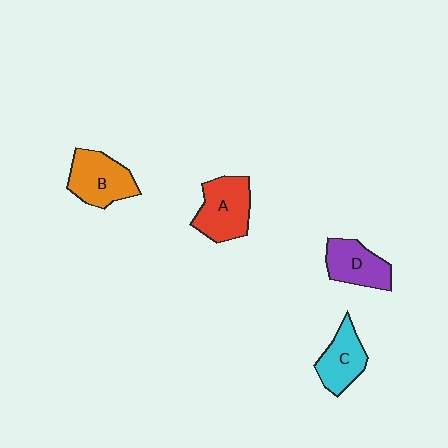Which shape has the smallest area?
Shape C (cyan).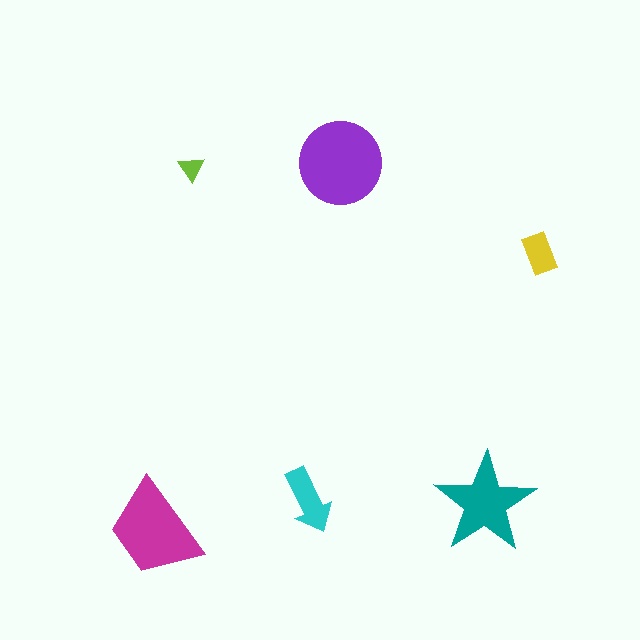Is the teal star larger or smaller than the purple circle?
Smaller.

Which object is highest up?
The purple circle is topmost.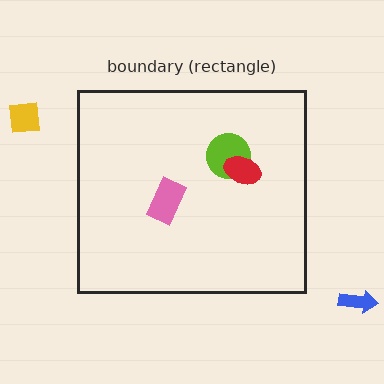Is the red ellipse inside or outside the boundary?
Inside.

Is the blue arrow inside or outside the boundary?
Outside.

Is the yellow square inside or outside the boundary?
Outside.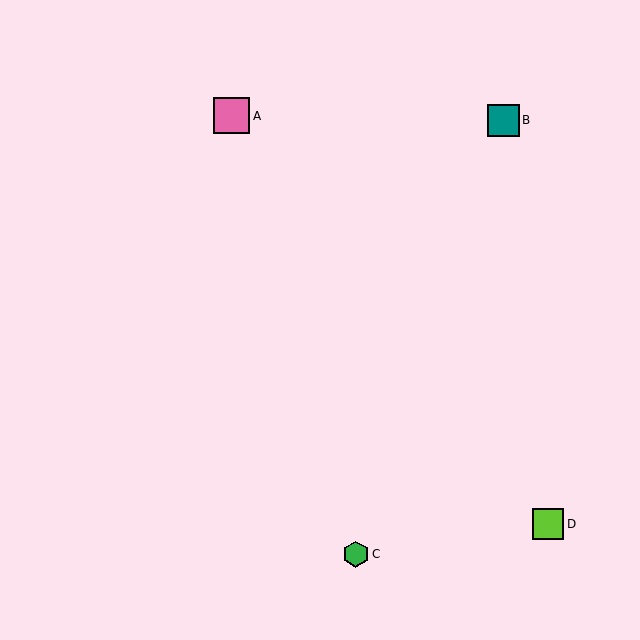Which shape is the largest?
The pink square (labeled A) is the largest.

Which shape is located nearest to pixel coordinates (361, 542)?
The green hexagon (labeled C) at (356, 554) is nearest to that location.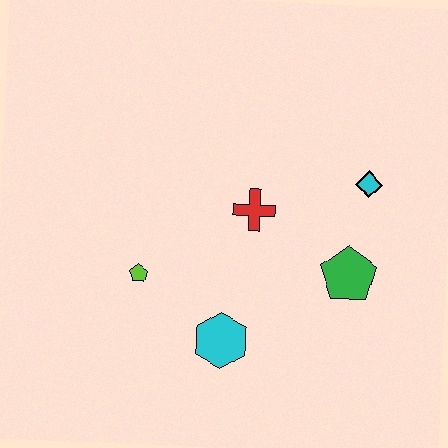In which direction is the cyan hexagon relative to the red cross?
The cyan hexagon is below the red cross.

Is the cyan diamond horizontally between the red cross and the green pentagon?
No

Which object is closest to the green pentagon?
The cyan diamond is closest to the green pentagon.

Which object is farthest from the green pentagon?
The lime pentagon is farthest from the green pentagon.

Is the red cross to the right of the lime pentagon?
Yes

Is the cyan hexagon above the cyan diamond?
No